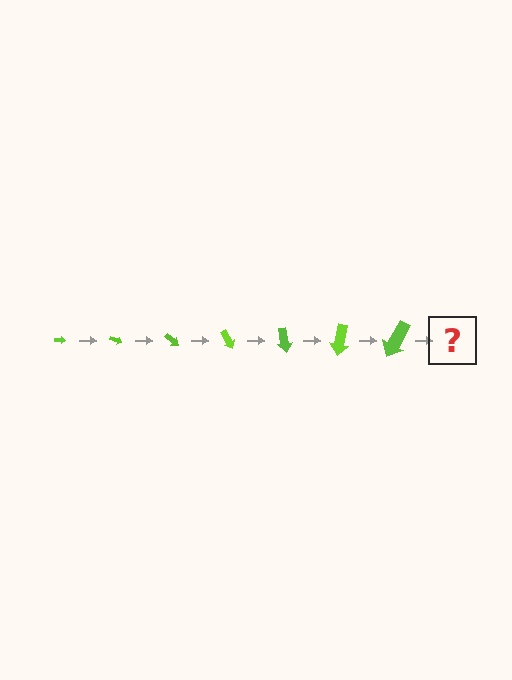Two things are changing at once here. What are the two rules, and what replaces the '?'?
The two rules are that the arrow grows larger each step and it rotates 20 degrees each step. The '?' should be an arrow, larger than the previous one and rotated 140 degrees from the start.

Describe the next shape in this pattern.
It should be an arrow, larger than the previous one and rotated 140 degrees from the start.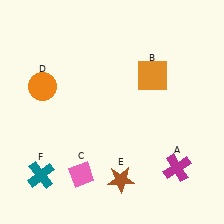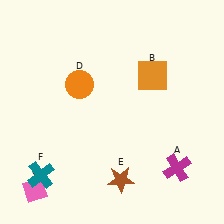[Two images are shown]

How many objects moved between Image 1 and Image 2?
2 objects moved between the two images.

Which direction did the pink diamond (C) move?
The pink diamond (C) moved left.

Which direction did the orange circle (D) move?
The orange circle (D) moved right.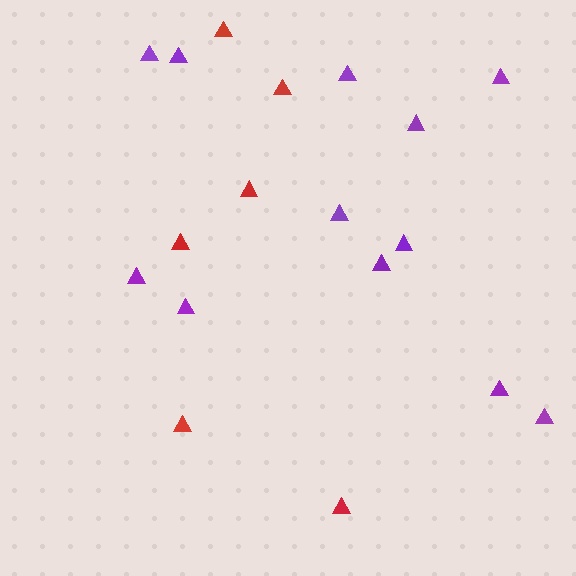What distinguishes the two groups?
There are 2 groups: one group of purple triangles (12) and one group of red triangles (6).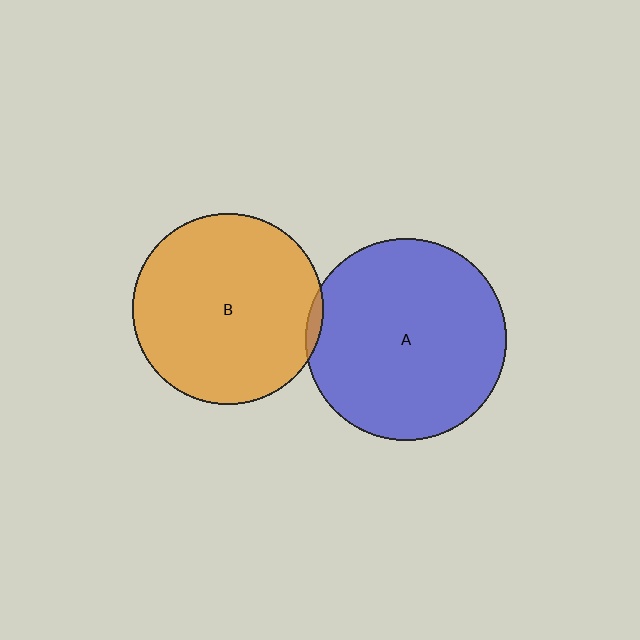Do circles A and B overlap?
Yes.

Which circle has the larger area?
Circle A (blue).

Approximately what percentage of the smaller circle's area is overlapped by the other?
Approximately 5%.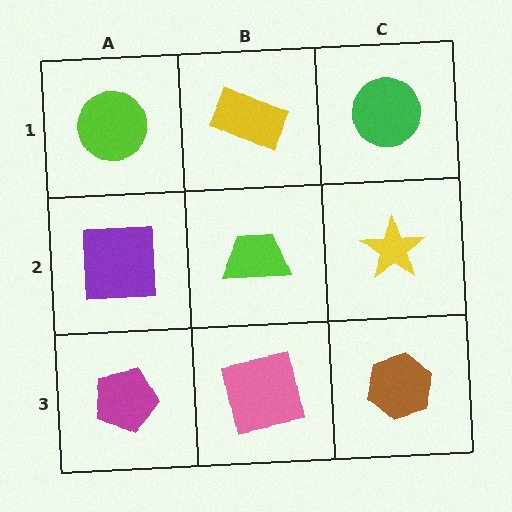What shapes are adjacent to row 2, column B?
A yellow rectangle (row 1, column B), a pink square (row 3, column B), a purple square (row 2, column A), a yellow star (row 2, column C).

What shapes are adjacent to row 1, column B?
A lime trapezoid (row 2, column B), a lime circle (row 1, column A), a green circle (row 1, column C).